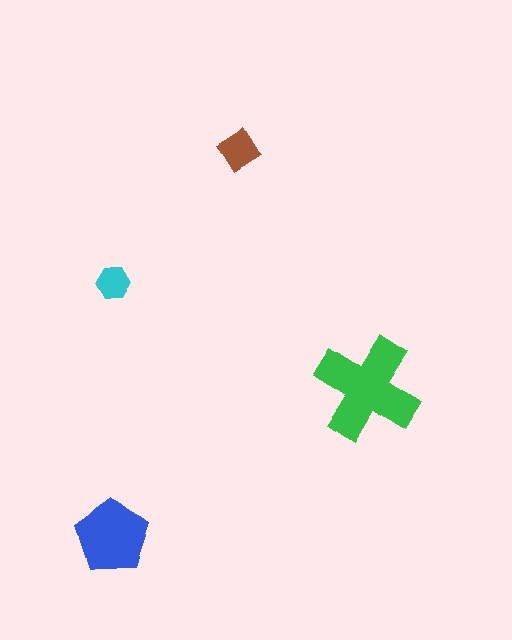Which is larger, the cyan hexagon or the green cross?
The green cross.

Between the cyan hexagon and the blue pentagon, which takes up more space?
The blue pentagon.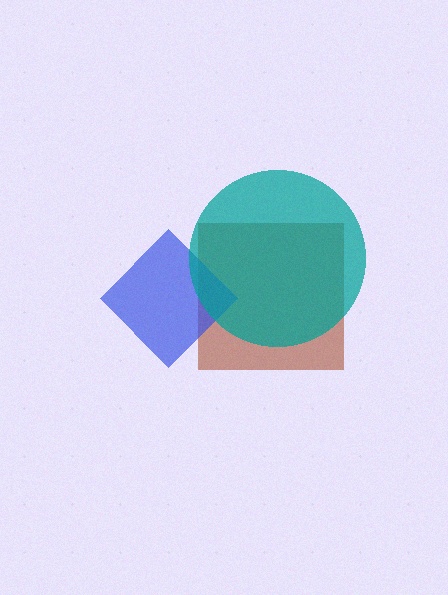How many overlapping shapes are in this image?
There are 3 overlapping shapes in the image.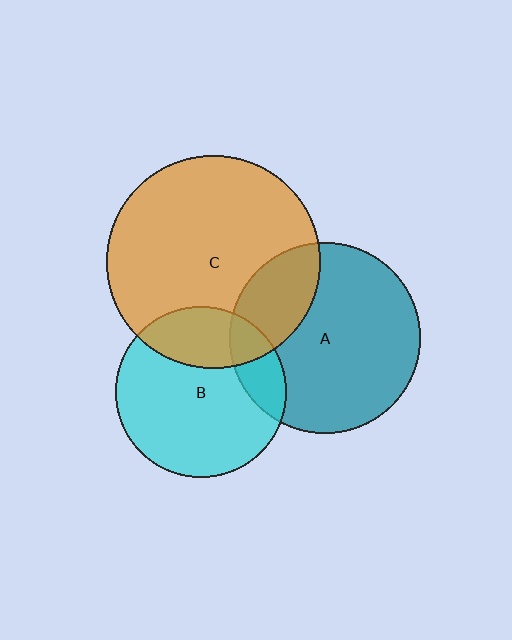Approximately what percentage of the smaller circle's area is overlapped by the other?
Approximately 25%.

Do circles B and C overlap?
Yes.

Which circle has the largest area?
Circle C (orange).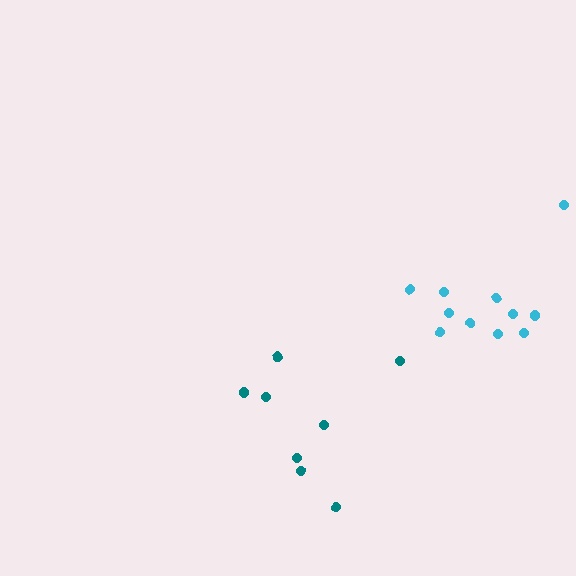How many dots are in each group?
Group 1: 11 dots, Group 2: 8 dots (19 total).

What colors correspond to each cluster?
The clusters are colored: cyan, teal.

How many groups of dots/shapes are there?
There are 2 groups.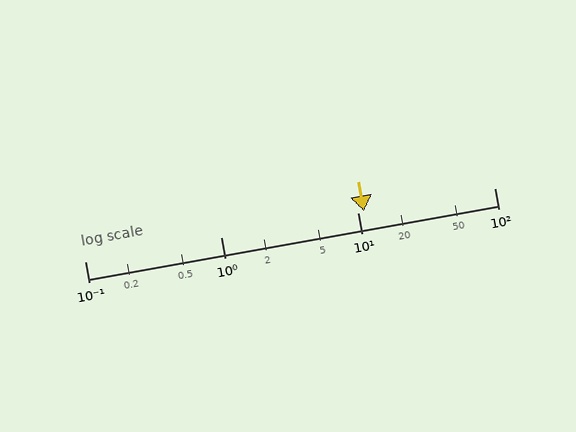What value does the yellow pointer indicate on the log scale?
The pointer indicates approximately 11.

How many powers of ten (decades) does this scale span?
The scale spans 3 decades, from 0.1 to 100.